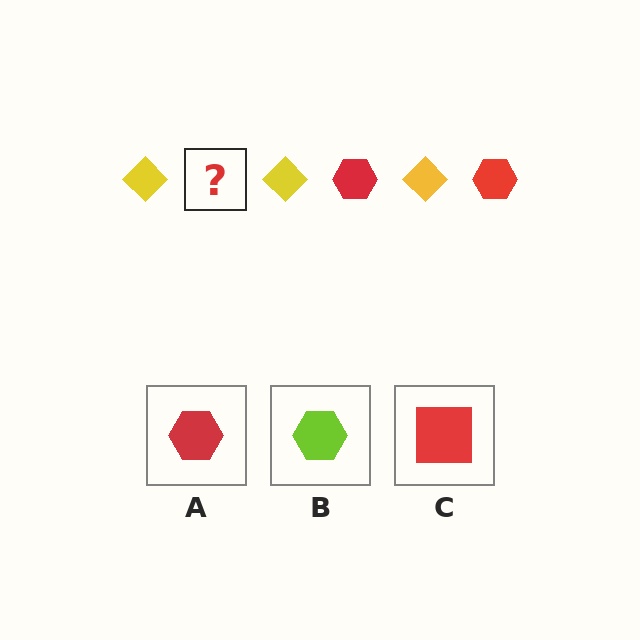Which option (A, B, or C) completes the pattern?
A.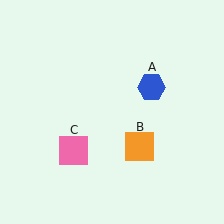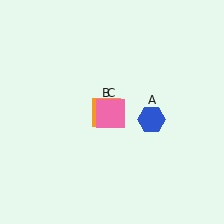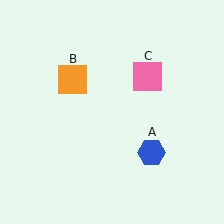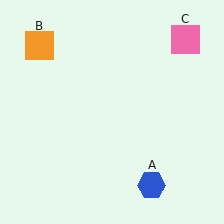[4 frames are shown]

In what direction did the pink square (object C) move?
The pink square (object C) moved up and to the right.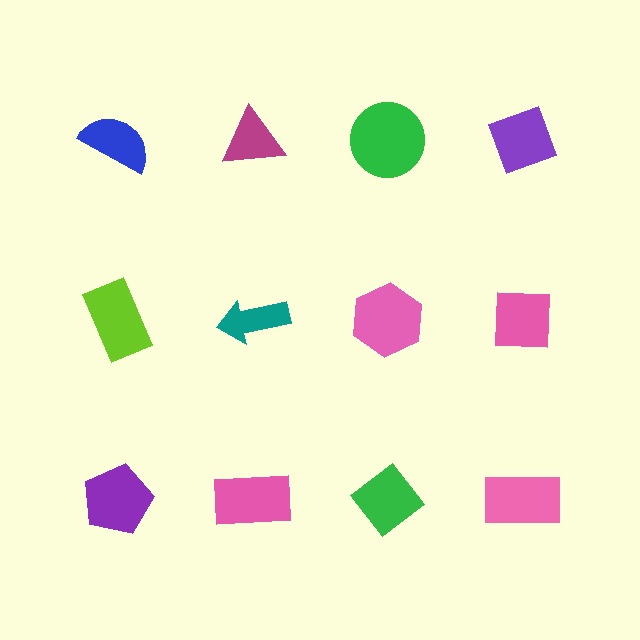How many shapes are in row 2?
4 shapes.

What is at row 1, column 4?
A purple diamond.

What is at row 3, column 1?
A purple pentagon.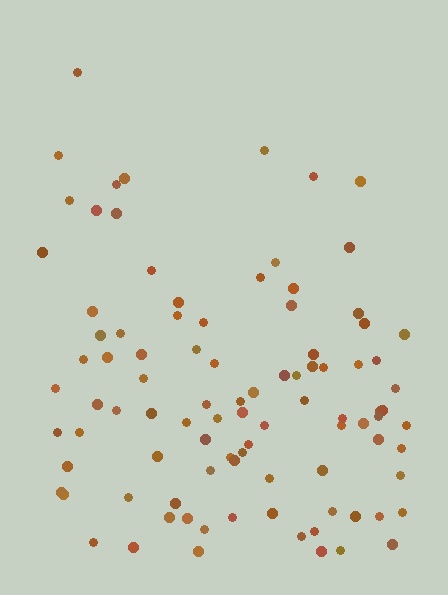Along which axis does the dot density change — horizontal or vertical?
Vertical.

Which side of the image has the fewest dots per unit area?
The top.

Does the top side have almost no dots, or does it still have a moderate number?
Still a moderate number, just noticeably fewer than the bottom.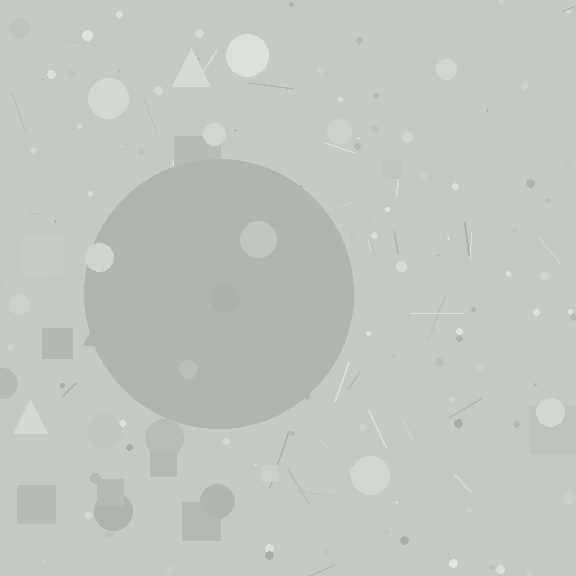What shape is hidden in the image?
A circle is hidden in the image.